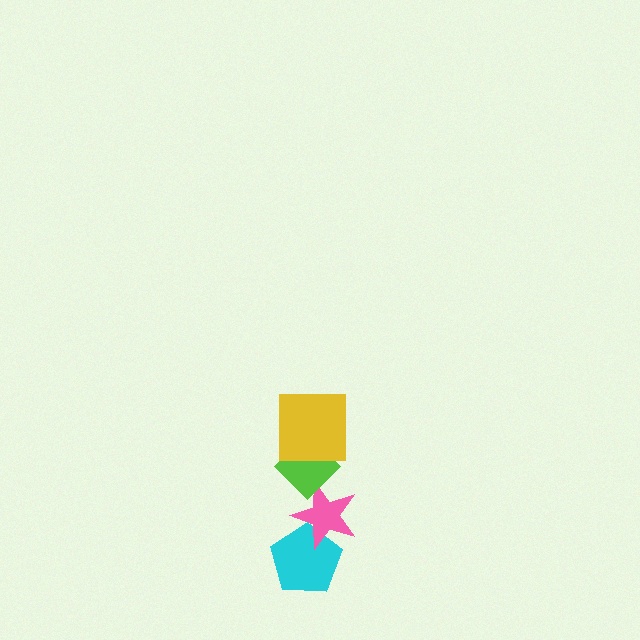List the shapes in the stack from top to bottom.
From top to bottom: the yellow square, the lime diamond, the pink star, the cyan pentagon.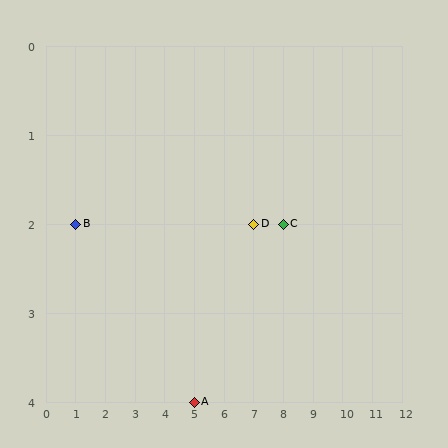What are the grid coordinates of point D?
Point D is at grid coordinates (7, 2).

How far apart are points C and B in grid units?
Points C and B are 7 columns apart.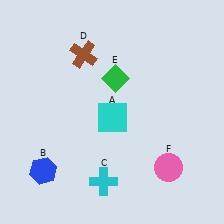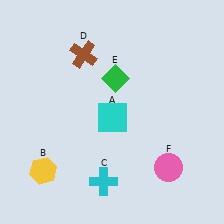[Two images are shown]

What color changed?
The hexagon (B) changed from blue in Image 1 to yellow in Image 2.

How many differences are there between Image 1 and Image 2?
There is 1 difference between the two images.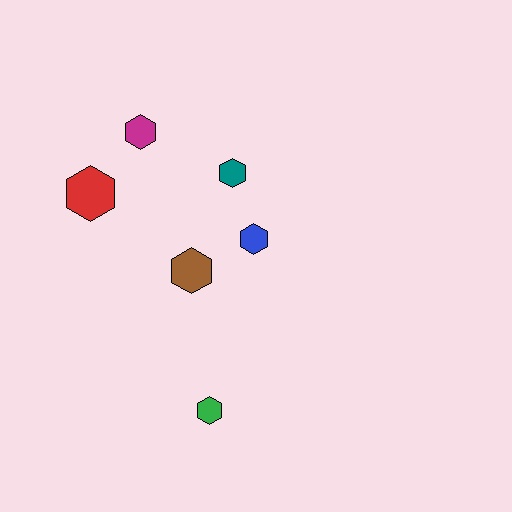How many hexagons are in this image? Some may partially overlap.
There are 6 hexagons.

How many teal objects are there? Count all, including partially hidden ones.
There is 1 teal object.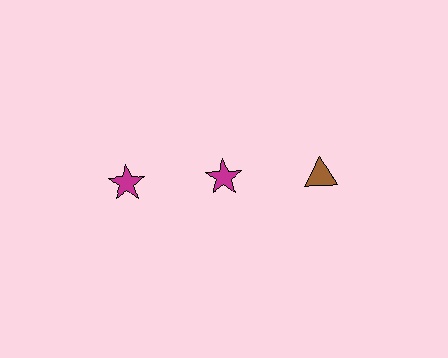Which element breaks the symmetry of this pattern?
The brown triangle in the top row, center column breaks the symmetry. All other shapes are magenta stars.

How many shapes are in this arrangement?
There are 3 shapes arranged in a grid pattern.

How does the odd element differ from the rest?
It differs in both color (brown instead of magenta) and shape (triangle instead of star).